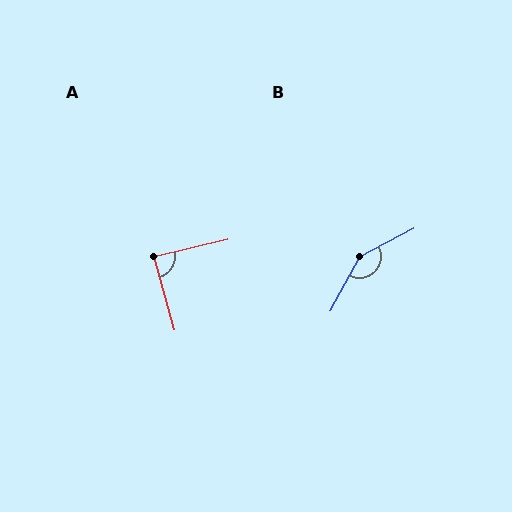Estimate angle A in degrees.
Approximately 88 degrees.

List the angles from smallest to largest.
A (88°), B (147°).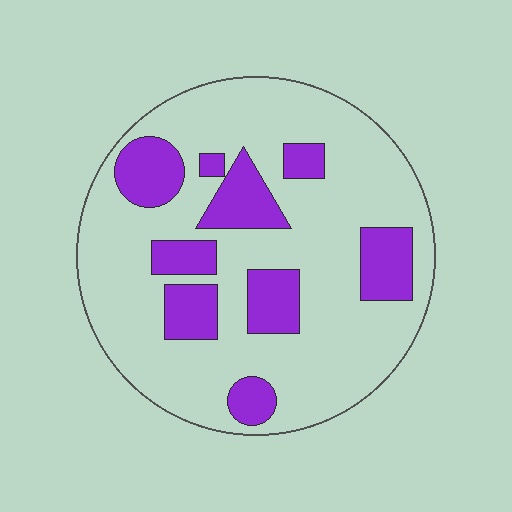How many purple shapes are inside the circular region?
9.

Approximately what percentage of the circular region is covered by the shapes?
Approximately 25%.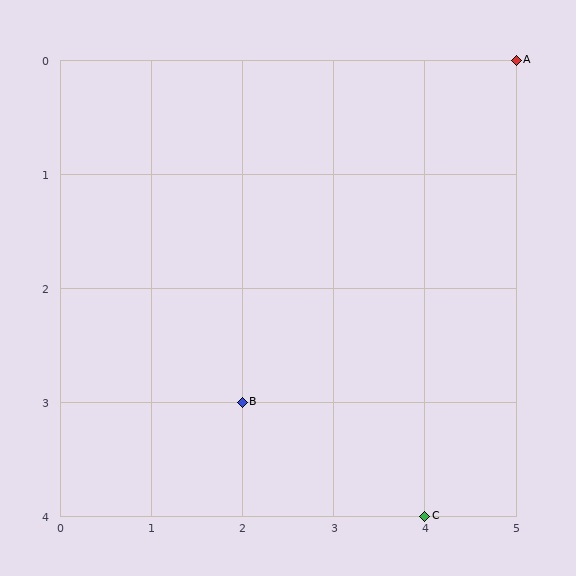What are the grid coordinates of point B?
Point B is at grid coordinates (2, 3).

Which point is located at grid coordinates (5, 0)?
Point A is at (5, 0).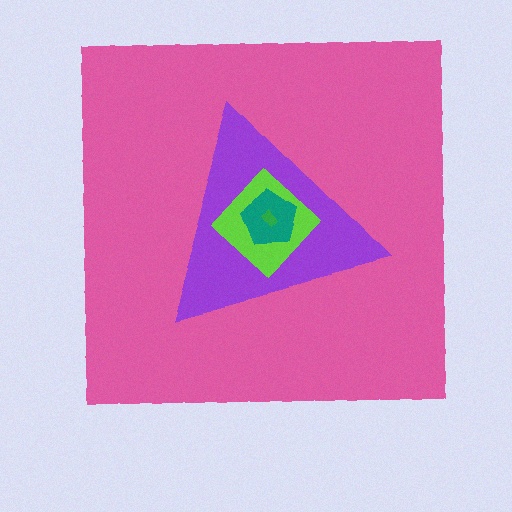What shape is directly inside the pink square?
The purple triangle.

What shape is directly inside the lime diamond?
The teal pentagon.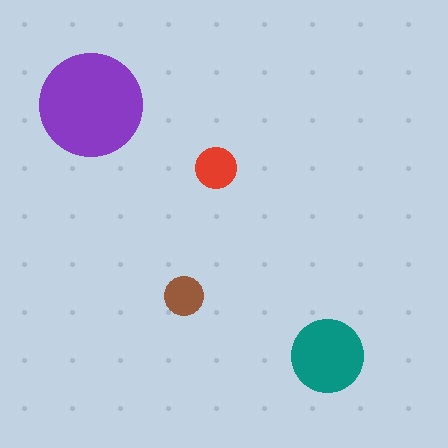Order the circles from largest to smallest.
the purple one, the teal one, the red one, the brown one.